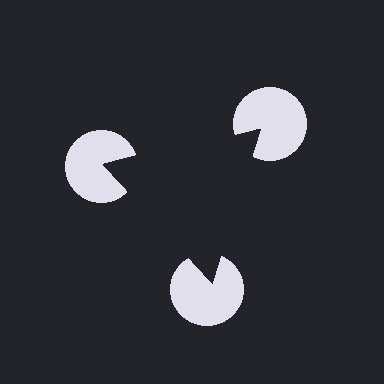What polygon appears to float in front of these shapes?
An illusory triangle — its edges are inferred from the aligned wedge cuts in the pac-man discs, not physically drawn.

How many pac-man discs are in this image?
There are 3 — one at each vertex of the illusory triangle.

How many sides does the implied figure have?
3 sides.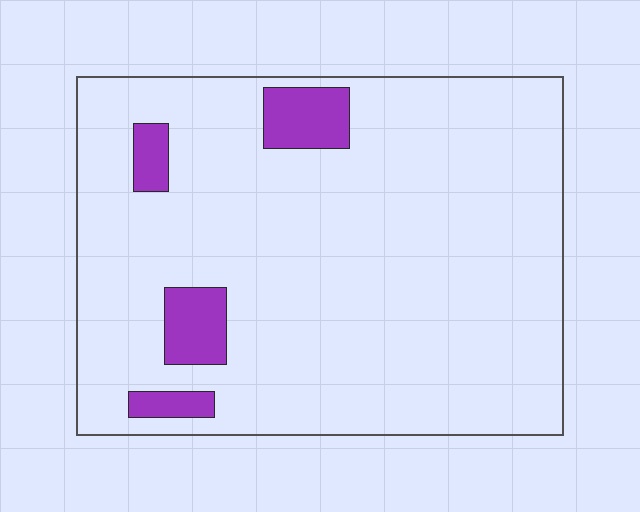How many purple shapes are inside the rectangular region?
4.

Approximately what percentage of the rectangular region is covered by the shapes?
Approximately 10%.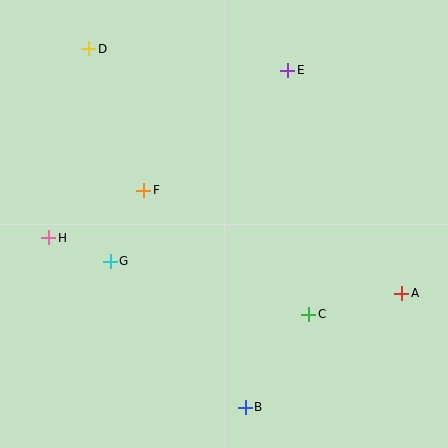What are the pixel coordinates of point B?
Point B is at (245, 407).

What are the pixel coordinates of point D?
Point D is at (89, 49).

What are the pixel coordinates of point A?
Point A is at (402, 293).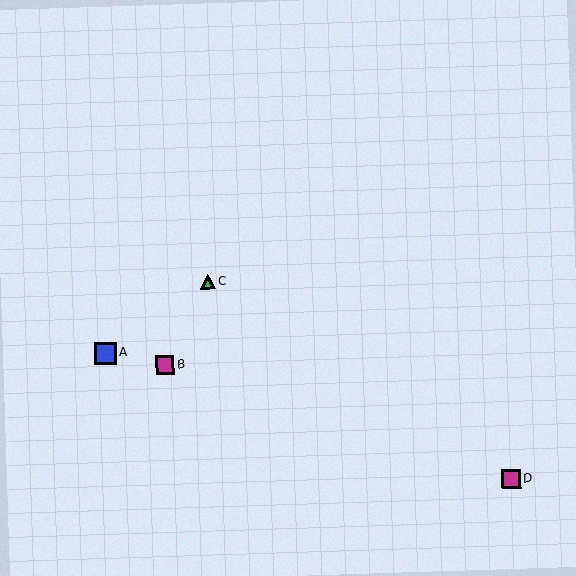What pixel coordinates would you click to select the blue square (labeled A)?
Click at (105, 353) to select the blue square A.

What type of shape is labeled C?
Shape C is a green triangle.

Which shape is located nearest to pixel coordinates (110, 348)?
The blue square (labeled A) at (105, 353) is nearest to that location.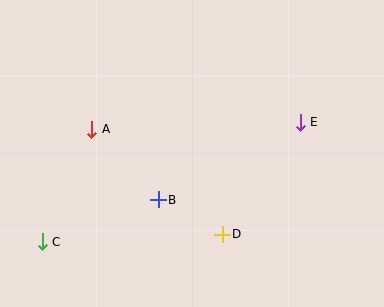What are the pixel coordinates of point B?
Point B is at (158, 200).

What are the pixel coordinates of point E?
Point E is at (300, 122).